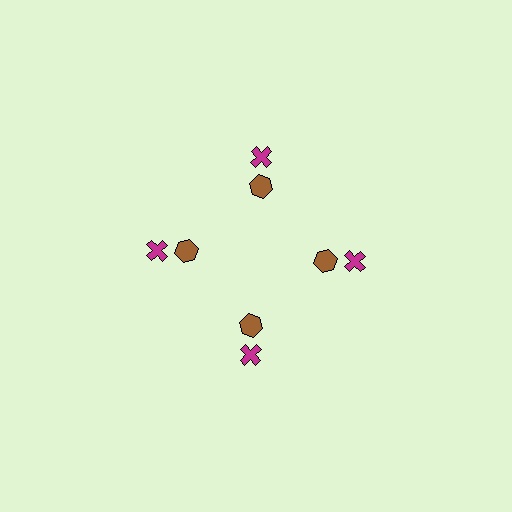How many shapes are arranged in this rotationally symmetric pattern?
There are 8 shapes, arranged in 4 groups of 2.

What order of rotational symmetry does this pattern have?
This pattern has 4-fold rotational symmetry.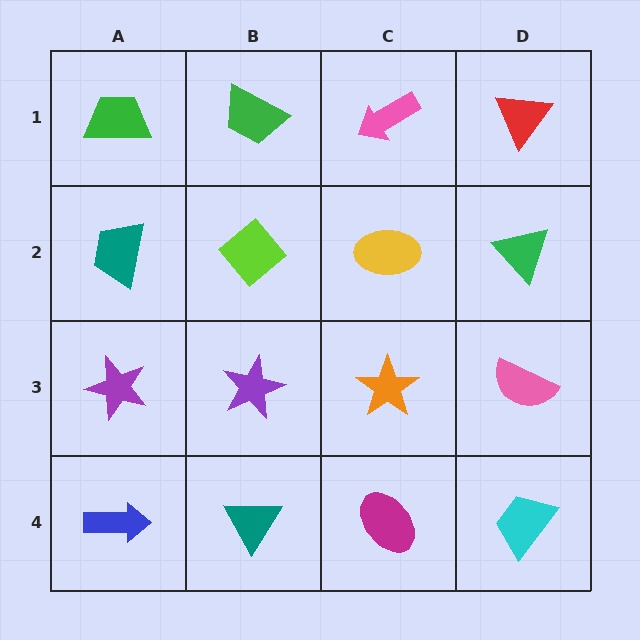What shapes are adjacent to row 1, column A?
A teal trapezoid (row 2, column A), a green trapezoid (row 1, column B).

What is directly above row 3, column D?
A green triangle.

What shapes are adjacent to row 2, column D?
A red triangle (row 1, column D), a pink semicircle (row 3, column D), a yellow ellipse (row 2, column C).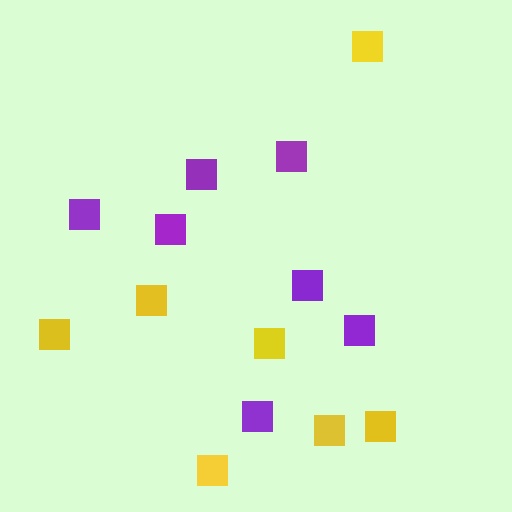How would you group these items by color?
There are 2 groups: one group of yellow squares (7) and one group of purple squares (7).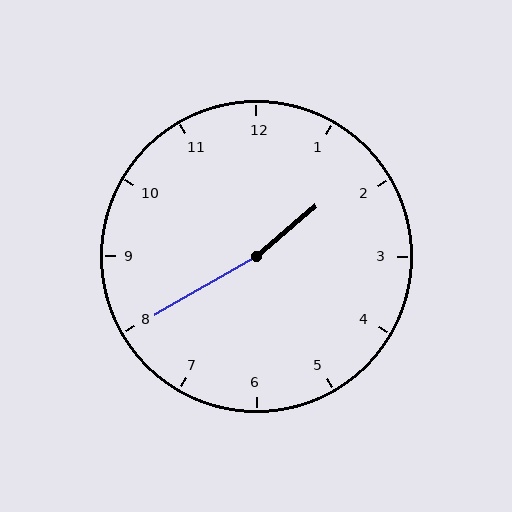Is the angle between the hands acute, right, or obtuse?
It is obtuse.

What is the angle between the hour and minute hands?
Approximately 170 degrees.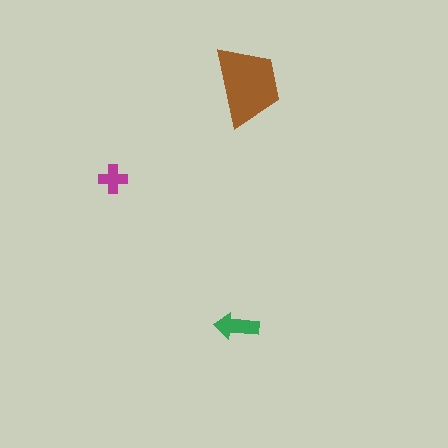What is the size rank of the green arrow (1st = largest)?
2nd.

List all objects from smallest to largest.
The magenta cross, the green arrow, the brown trapezoid.